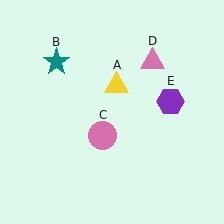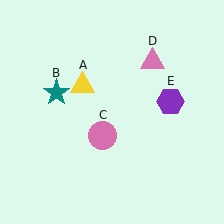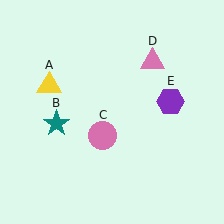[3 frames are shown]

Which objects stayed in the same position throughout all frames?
Pink circle (object C) and pink triangle (object D) and purple hexagon (object E) remained stationary.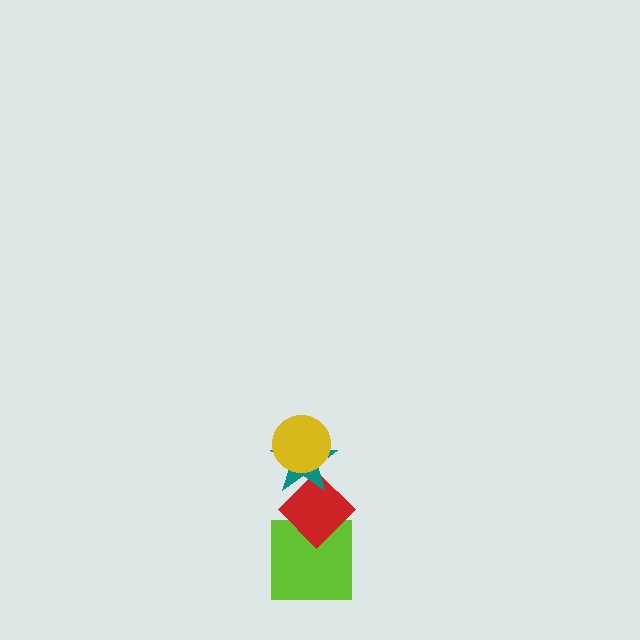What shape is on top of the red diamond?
The teal star is on top of the red diamond.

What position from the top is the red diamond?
The red diamond is 3rd from the top.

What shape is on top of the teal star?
The yellow circle is on top of the teal star.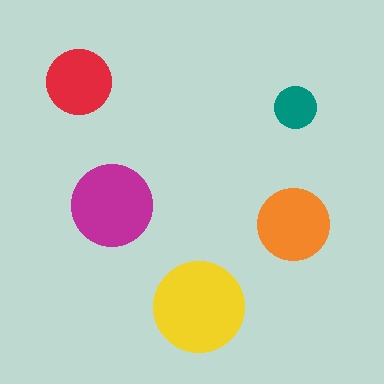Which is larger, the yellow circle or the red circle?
The yellow one.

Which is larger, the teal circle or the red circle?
The red one.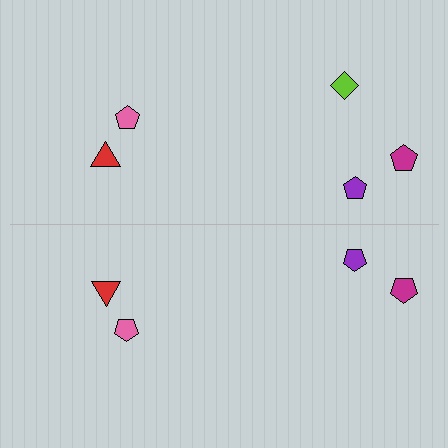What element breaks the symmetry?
A lime diamond is missing from the bottom side.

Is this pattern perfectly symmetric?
No, the pattern is not perfectly symmetric. A lime diamond is missing from the bottom side.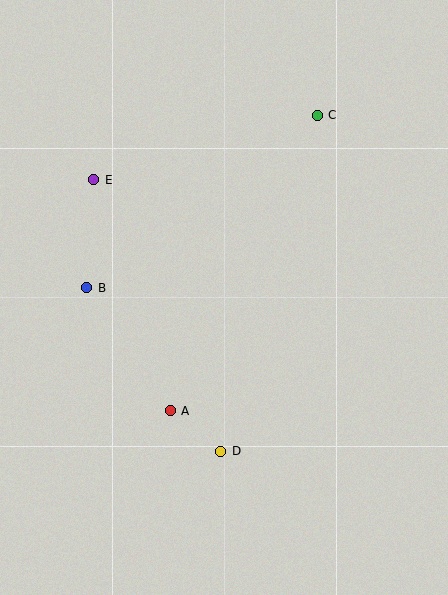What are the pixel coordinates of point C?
Point C is at (317, 115).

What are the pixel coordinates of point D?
Point D is at (221, 451).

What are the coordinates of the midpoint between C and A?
The midpoint between C and A is at (244, 263).